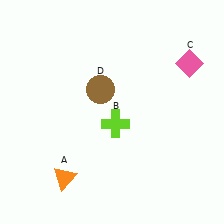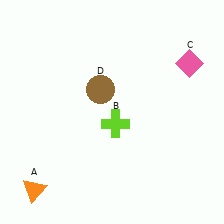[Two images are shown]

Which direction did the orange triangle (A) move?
The orange triangle (A) moved left.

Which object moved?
The orange triangle (A) moved left.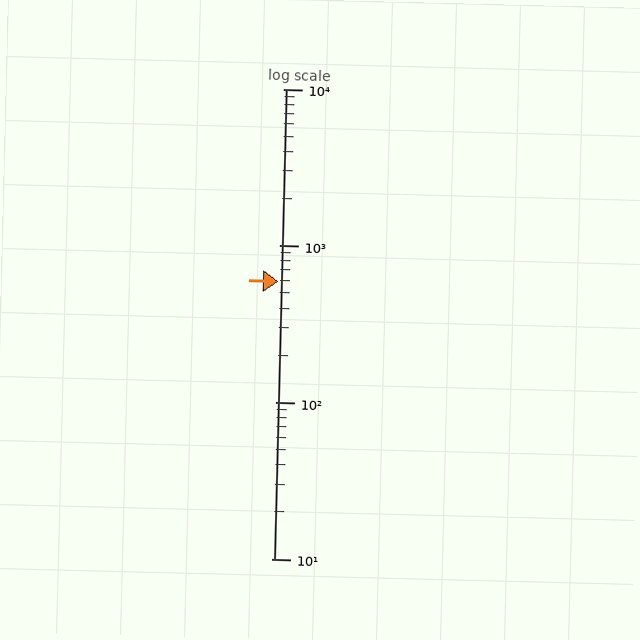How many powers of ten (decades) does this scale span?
The scale spans 3 decades, from 10 to 10000.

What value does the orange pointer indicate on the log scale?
The pointer indicates approximately 590.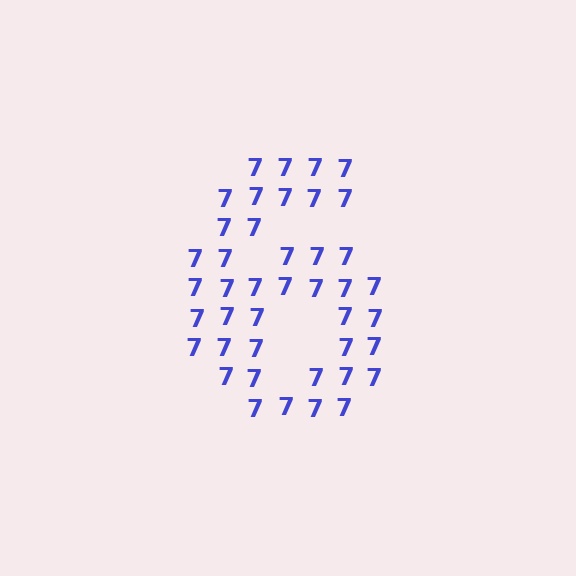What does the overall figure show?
The overall figure shows the digit 6.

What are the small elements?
The small elements are digit 7's.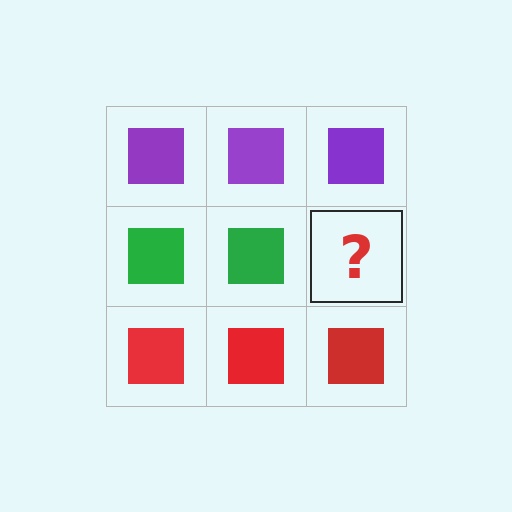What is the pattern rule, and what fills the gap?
The rule is that each row has a consistent color. The gap should be filled with a green square.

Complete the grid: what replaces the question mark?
The question mark should be replaced with a green square.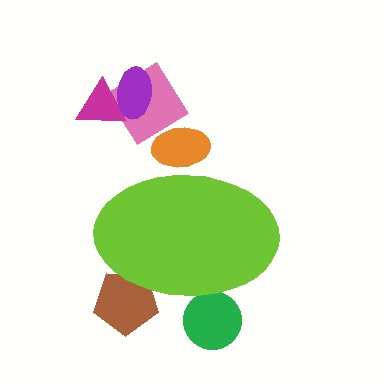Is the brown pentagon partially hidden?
Yes, the brown pentagon is partially hidden behind the lime ellipse.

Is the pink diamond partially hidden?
No, the pink diamond is fully visible.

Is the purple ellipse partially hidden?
No, the purple ellipse is fully visible.